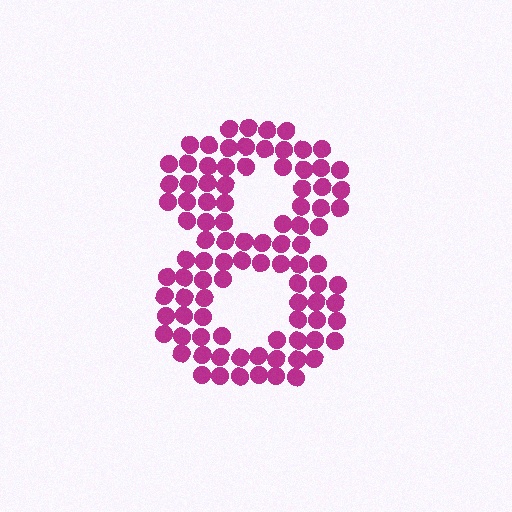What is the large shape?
The large shape is the digit 8.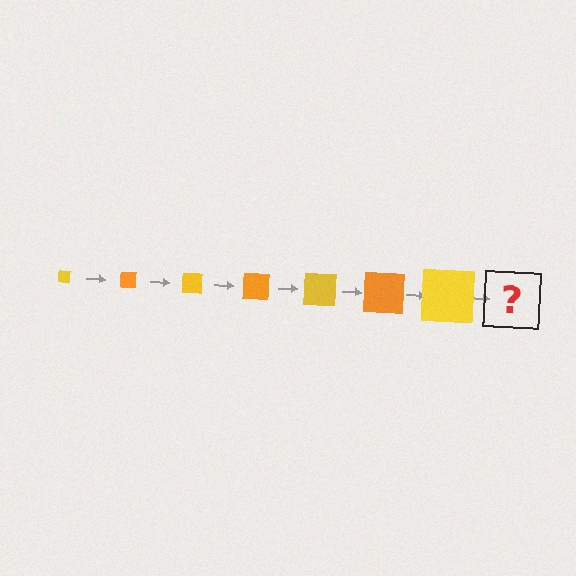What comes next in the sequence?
The next element should be an orange square, larger than the previous one.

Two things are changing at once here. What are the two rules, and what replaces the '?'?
The two rules are that the square grows larger each step and the color cycles through yellow and orange. The '?' should be an orange square, larger than the previous one.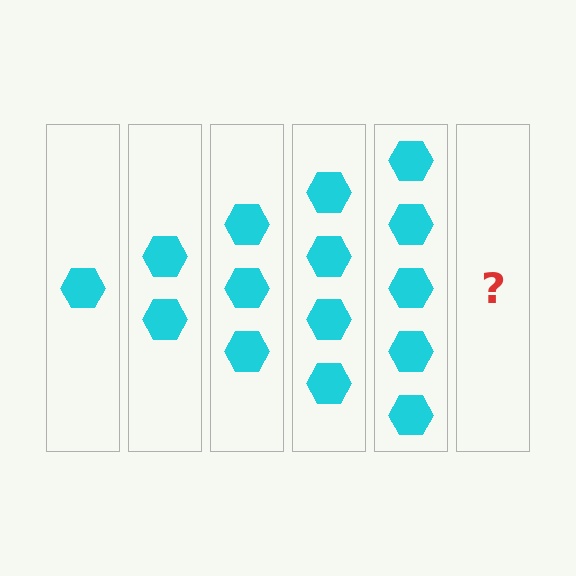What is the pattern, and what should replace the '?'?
The pattern is that each step adds one more hexagon. The '?' should be 6 hexagons.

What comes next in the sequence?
The next element should be 6 hexagons.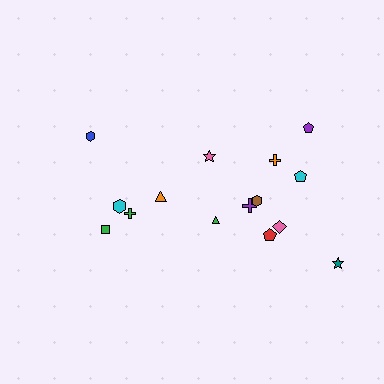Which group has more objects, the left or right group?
The right group.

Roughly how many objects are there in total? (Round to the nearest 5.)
Roughly 15 objects in total.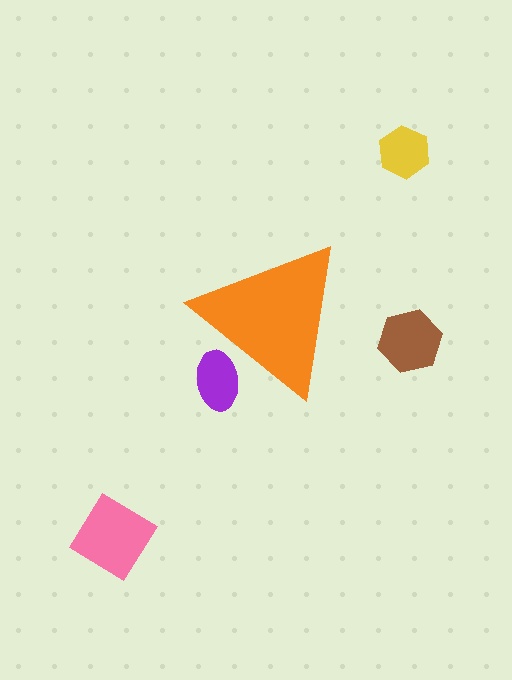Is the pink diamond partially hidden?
No, the pink diamond is fully visible.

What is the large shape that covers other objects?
An orange triangle.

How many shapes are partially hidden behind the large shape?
1 shape is partially hidden.